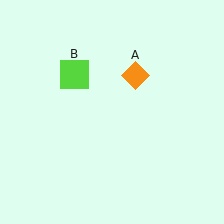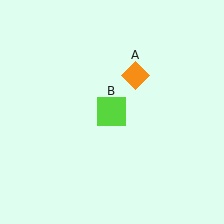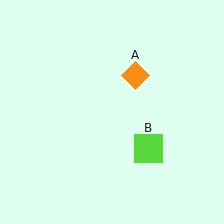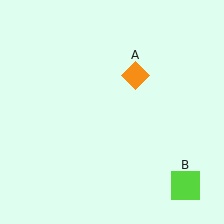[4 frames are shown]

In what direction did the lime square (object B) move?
The lime square (object B) moved down and to the right.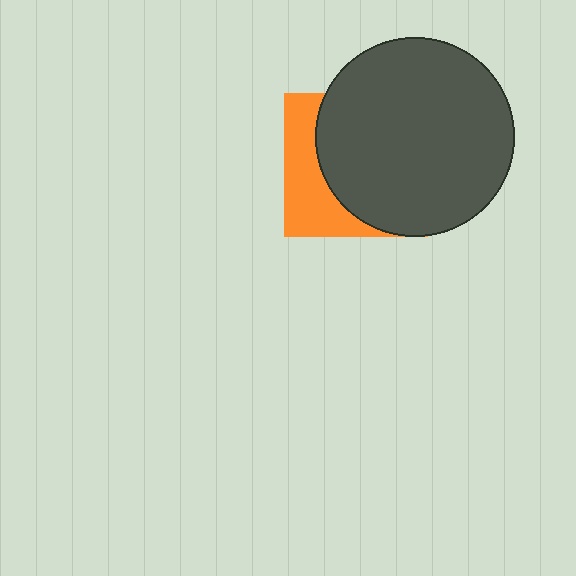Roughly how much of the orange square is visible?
A small part of it is visible (roughly 33%).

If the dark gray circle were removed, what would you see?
You would see the complete orange square.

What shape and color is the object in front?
The object in front is a dark gray circle.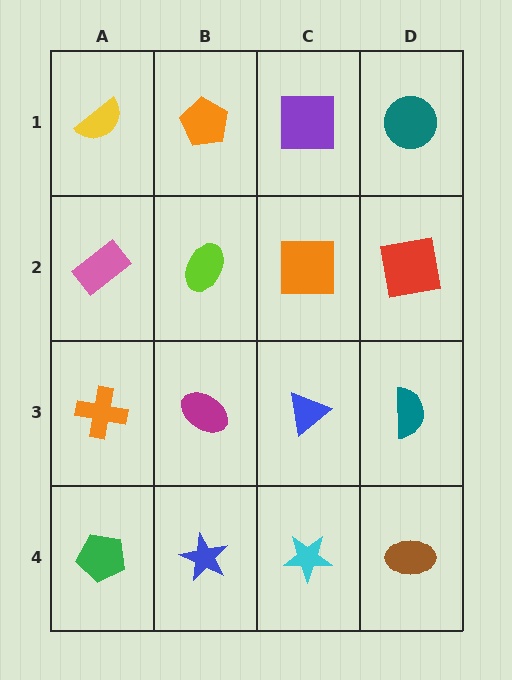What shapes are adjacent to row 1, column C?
An orange square (row 2, column C), an orange pentagon (row 1, column B), a teal circle (row 1, column D).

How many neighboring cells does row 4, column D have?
2.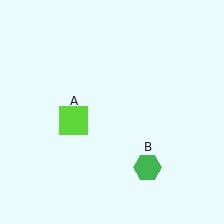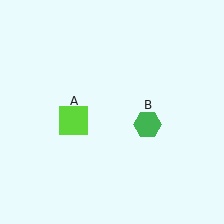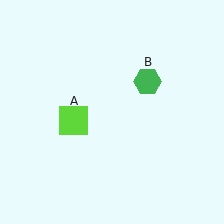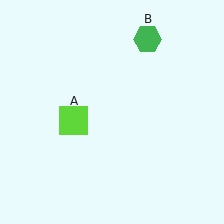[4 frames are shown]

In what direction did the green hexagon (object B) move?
The green hexagon (object B) moved up.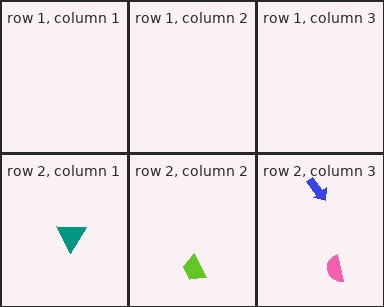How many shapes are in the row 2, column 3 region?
2.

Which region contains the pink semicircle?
The row 2, column 3 region.